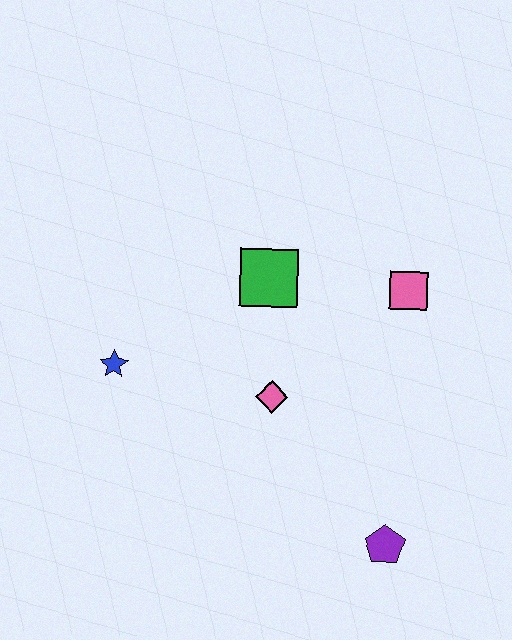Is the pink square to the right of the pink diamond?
Yes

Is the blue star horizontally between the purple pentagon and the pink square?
No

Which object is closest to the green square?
The pink diamond is closest to the green square.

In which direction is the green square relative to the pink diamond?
The green square is above the pink diamond.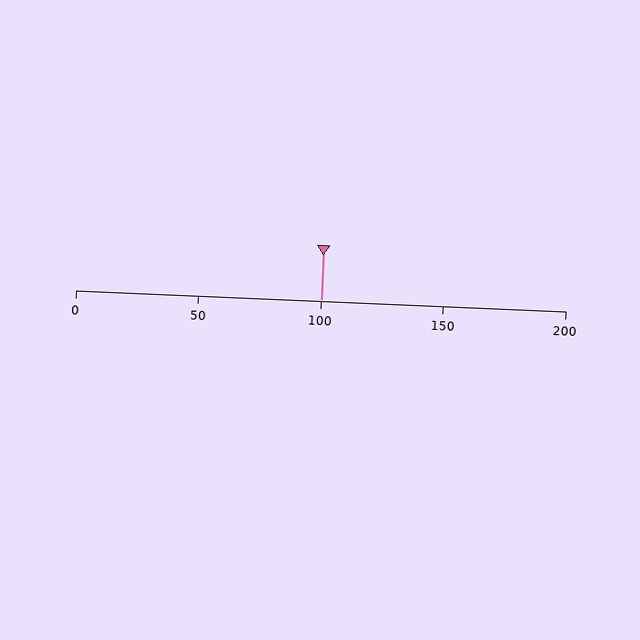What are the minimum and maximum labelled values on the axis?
The axis runs from 0 to 200.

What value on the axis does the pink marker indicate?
The marker indicates approximately 100.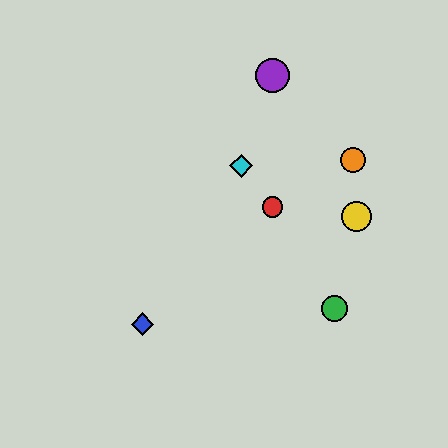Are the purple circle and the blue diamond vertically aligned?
No, the purple circle is at x≈273 and the blue diamond is at x≈142.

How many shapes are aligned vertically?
2 shapes (the red circle, the purple circle) are aligned vertically.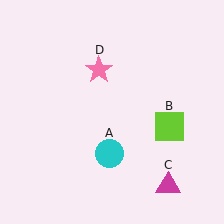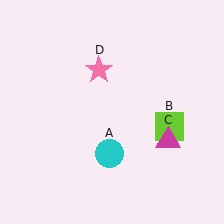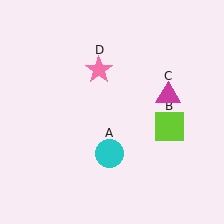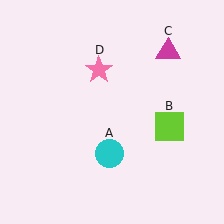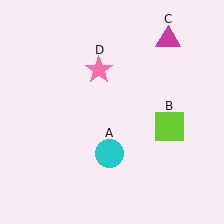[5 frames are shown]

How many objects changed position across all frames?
1 object changed position: magenta triangle (object C).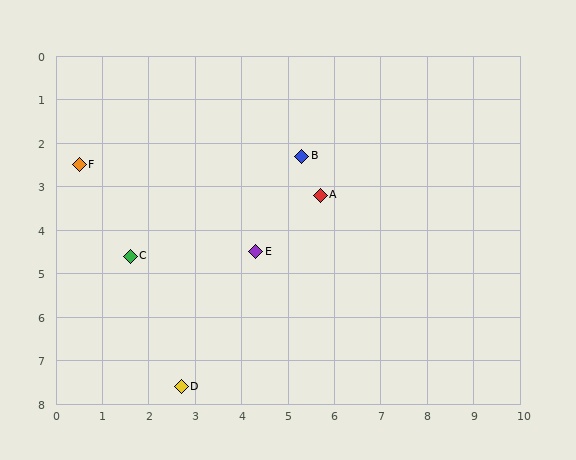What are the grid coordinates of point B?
Point B is at approximately (5.3, 2.3).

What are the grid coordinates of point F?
Point F is at approximately (0.5, 2.5).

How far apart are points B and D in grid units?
Points B and D are about 5.9 grid units apart.